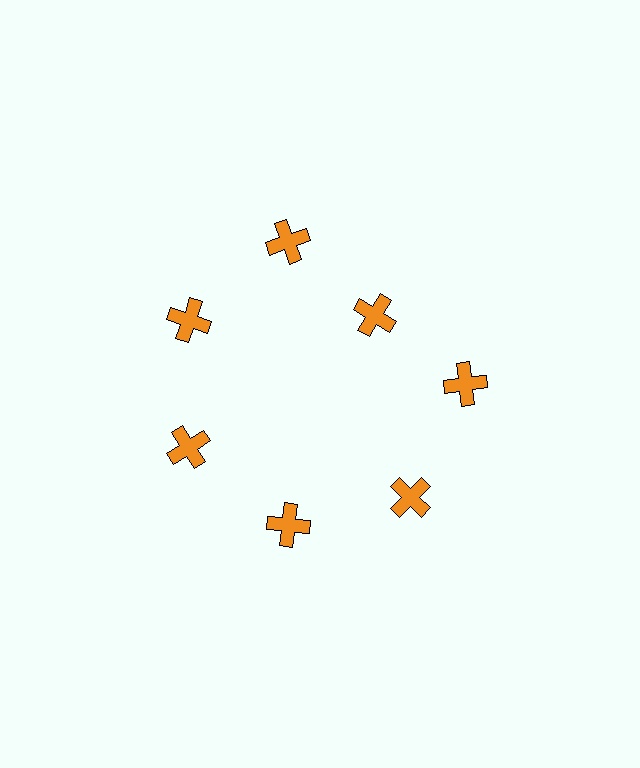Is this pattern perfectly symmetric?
No. The 7 orange crosses are arranged in a ring, but one element near the 1 o'clock position is pulled inward toward the center, breaking the 7-fold rotational symmetry.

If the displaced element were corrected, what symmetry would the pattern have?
It would have 7-fold rotational symmetry — the pattern would map onto itself every 51 degrees.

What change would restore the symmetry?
The symmetry would be restored by moving it outward, back onto the ring so that all 7 crosses sit at equal angles and equal distance from the center.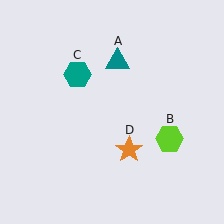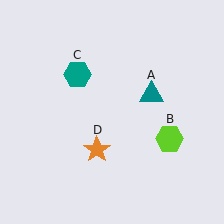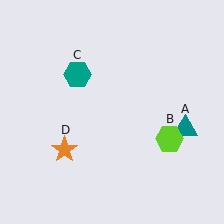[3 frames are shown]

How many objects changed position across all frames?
2 objects changed position: teal triangle (object A), orange star (object D).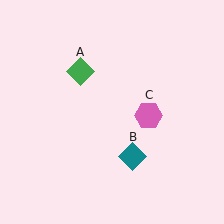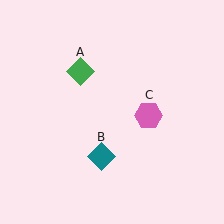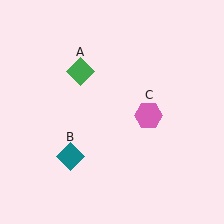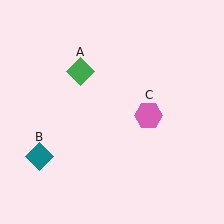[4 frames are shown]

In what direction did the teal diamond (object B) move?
The teal diamond (object B) moved left.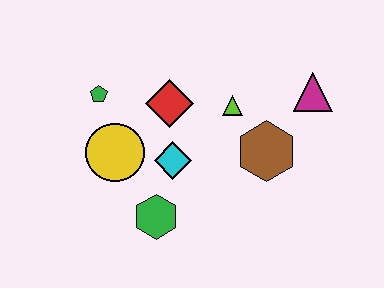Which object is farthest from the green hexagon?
The magenta triangle is farthest from the green hexagon.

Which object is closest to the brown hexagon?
The lime triangle is closest to the brown hexagon.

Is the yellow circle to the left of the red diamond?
Yes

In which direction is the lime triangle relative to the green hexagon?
The lime triangle is above the green hexagon.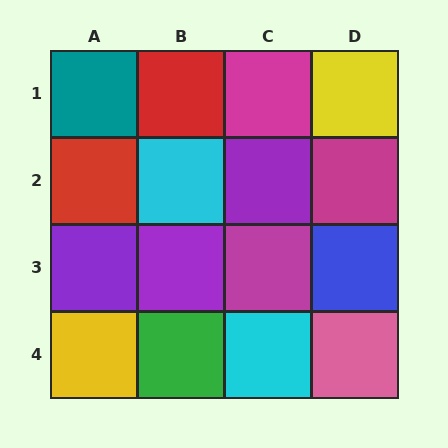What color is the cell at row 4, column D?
Pink.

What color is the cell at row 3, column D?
Blue.